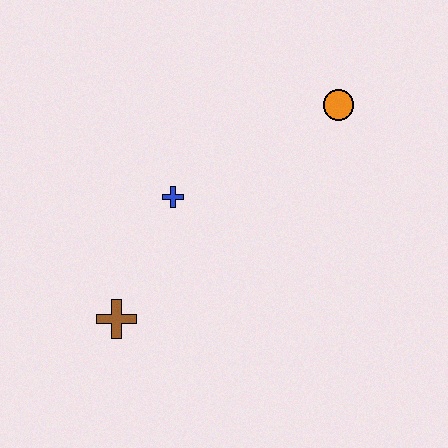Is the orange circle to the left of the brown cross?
No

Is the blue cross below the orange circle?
Yes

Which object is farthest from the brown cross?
The orange circle is farthest from the brown cross.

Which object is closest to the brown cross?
The blue cross is closest to the brown cross.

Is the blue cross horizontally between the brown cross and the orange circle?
Yes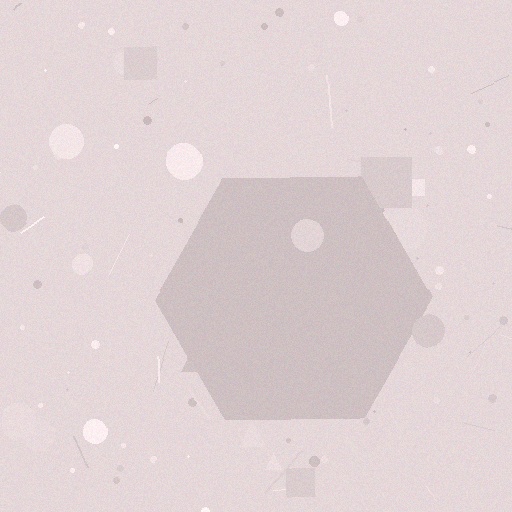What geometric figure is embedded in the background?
A hexagon is embedded in the background.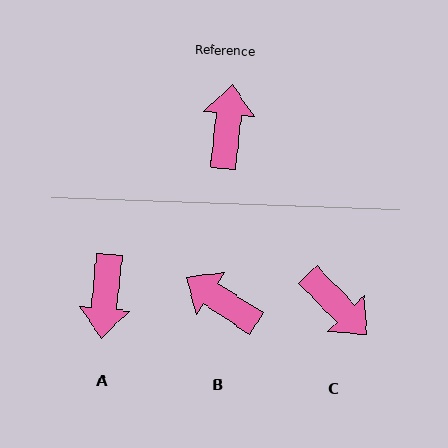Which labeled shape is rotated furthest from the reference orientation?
A, about 179 degrees away.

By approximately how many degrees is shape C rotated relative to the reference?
Approximately 129 degrees clockwise.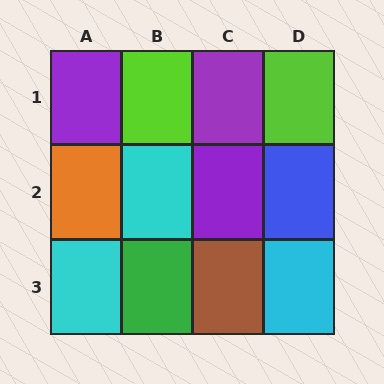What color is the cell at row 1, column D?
Lime.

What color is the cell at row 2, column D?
Blue.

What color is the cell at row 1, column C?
Purple.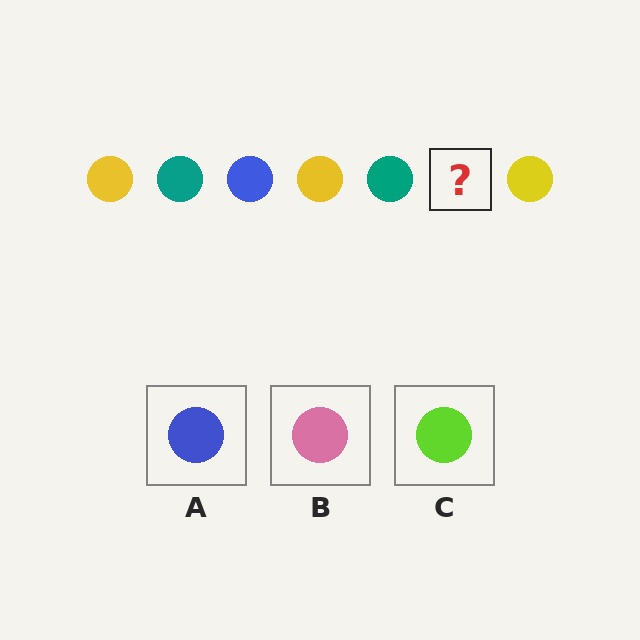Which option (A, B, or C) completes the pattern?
A.